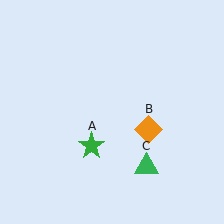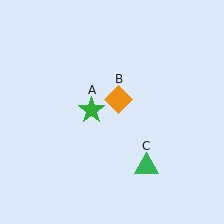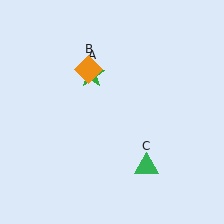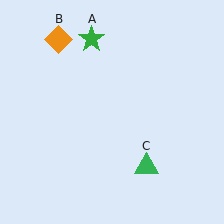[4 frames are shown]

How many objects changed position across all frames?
2 objects changed position: green star (object A), orange diamond (object B).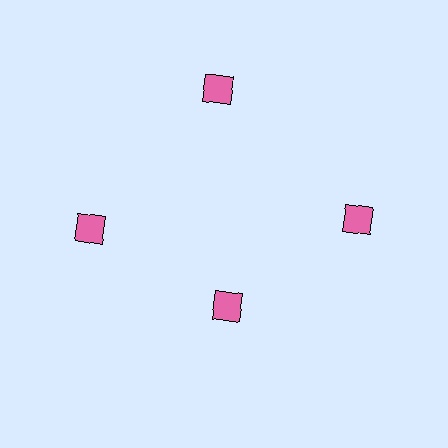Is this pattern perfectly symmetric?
No. The 4 pink squares are arranged in a ring, but one element near the 6 o'clock position is pulled inward toward the center, breaking the 4-fold rotational symmetry.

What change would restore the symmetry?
The symmetry would be restored by moving it outward, back onto the ring so that all 4 squares sit at equal angles and equal distance from the center.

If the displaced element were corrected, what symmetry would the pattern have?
It would have 4-fold rotational symmetry — the pattern would map onto itself every 90 degrees.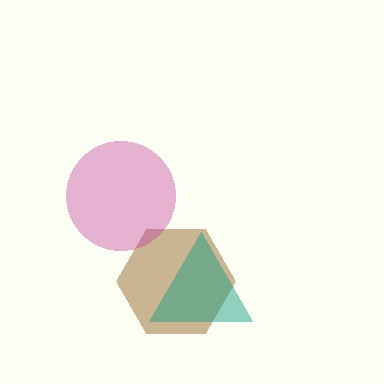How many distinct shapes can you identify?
There are 3 distinct shapes: a brown hexagon, a teal triangle, a magenta circle.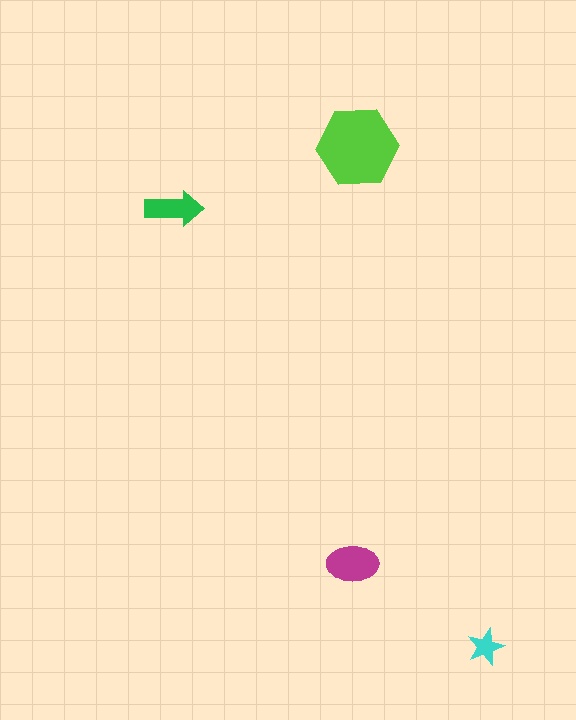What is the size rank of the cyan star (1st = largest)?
4th.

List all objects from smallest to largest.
The cyan star, the green arrow, the magenta ellipse, the lime hexagon.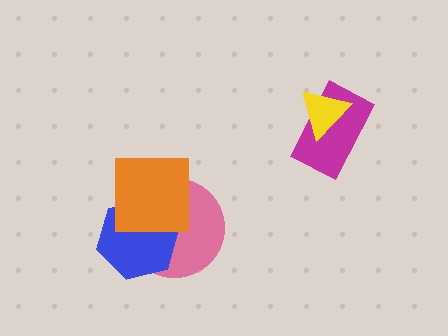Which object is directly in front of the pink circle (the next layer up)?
The blue hexagon is directly in front of the pink circle.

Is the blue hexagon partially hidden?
Yes, it is partially covered by another shape.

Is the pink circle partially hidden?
Yes, it is partially covered by another shape.